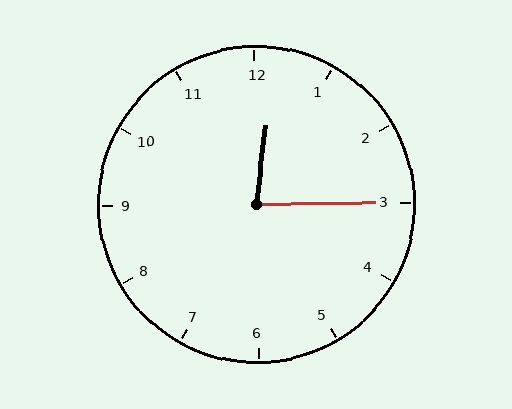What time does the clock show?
12:15.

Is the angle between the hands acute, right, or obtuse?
It is acute.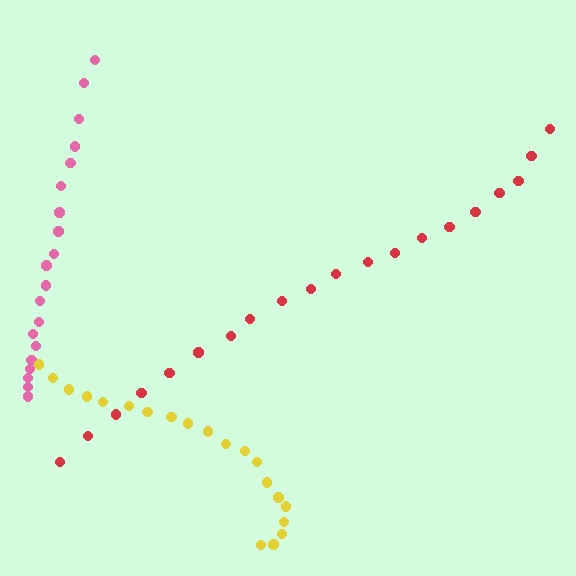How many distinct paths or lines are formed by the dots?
There are 3 distinct paths.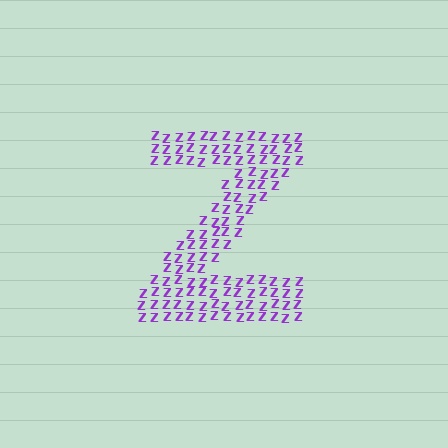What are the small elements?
The small elements are letter Z's.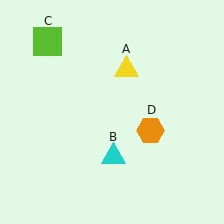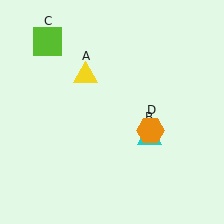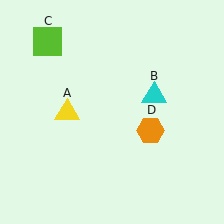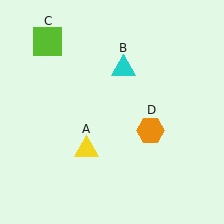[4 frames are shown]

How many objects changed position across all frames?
2 objects changed position: yellow triangle (object A), cyan triangle (object B).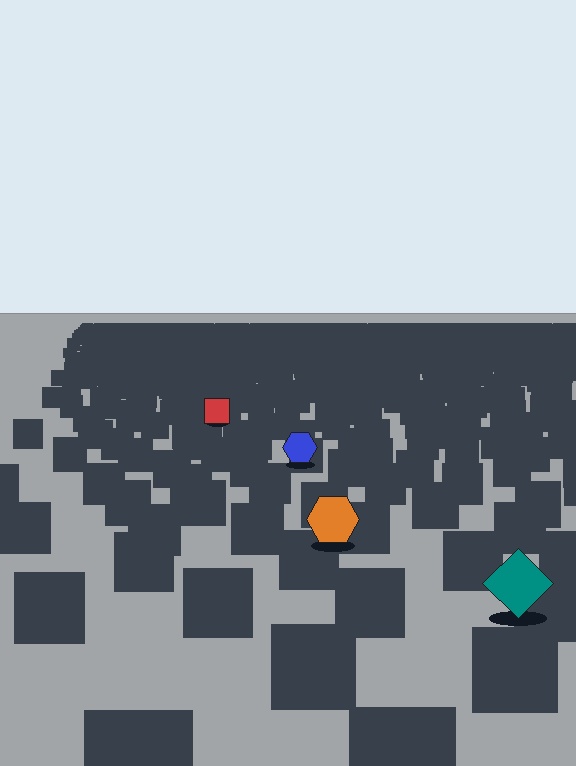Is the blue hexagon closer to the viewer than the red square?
Yes. The blue hexagon is closer — you can tell from the texture gradient: the ground texture is coarser near it.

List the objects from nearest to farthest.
From nearest to farthest: the teal diamond, the orange hexagon, the blue hexagon, the red square.